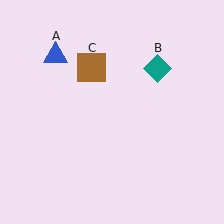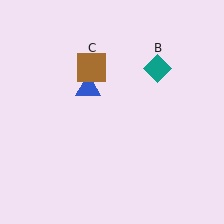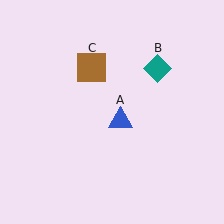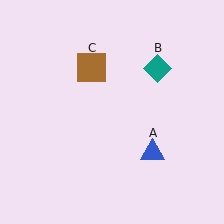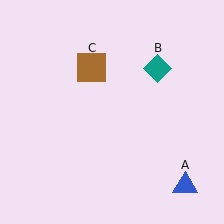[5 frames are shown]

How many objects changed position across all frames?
1 object changed position: blue triangle (object A).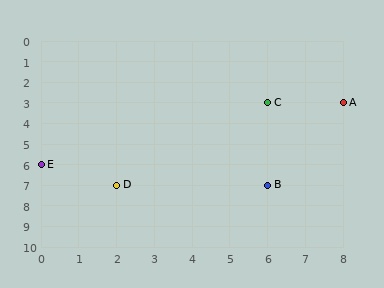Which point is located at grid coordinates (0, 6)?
Point E is at (0, 6).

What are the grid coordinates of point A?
Point A is at grid coordinates (8, 3).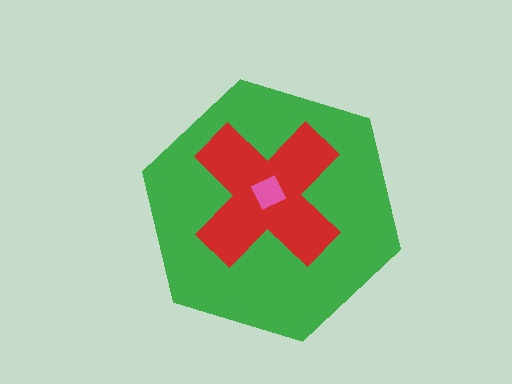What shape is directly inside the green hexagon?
The red cross.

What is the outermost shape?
The green hexagon.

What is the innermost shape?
The pink diamond.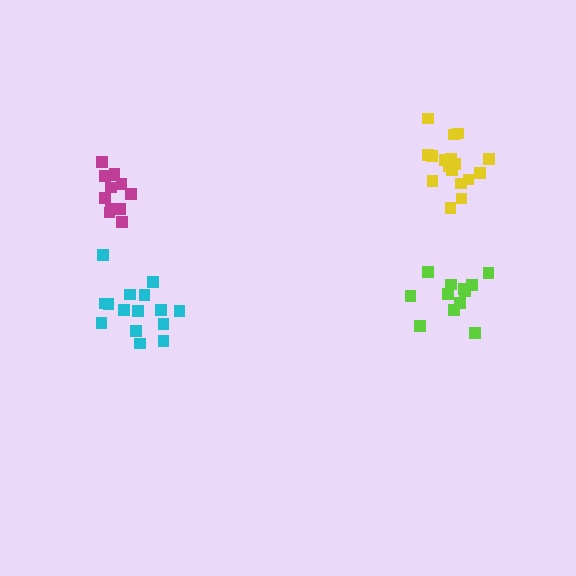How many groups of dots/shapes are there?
There are 4 groups.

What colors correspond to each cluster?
The clusters are colored: magenta, cyan, lime, yellow.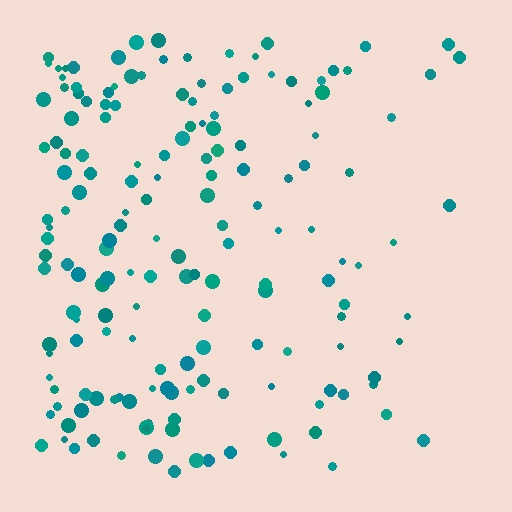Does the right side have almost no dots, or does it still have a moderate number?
Still a moderate number, just noticeably fewer than the left.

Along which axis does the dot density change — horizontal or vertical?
Horizontal.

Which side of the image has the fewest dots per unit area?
The right.